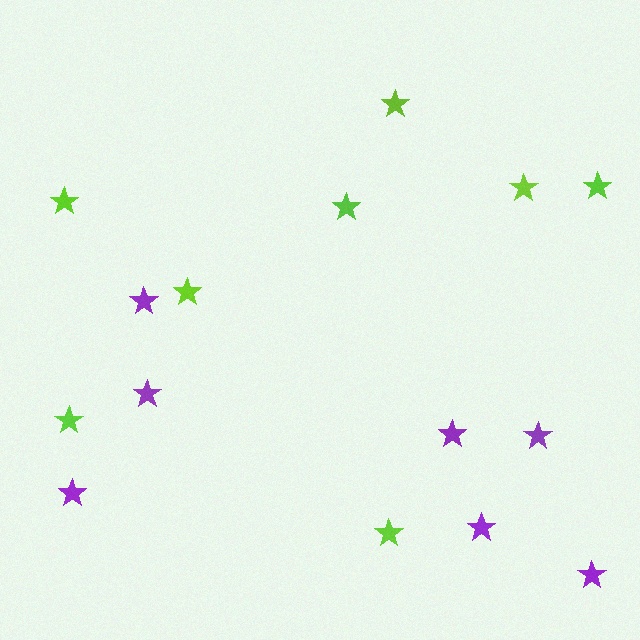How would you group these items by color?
There are 2 groups: one group of lime stars (8) and one group of purple stars (7).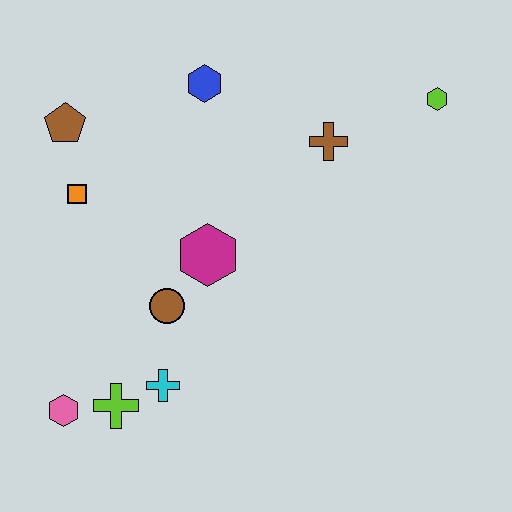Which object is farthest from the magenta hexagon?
The lime hexagon is farthest from the magenta hexagon.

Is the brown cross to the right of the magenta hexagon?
Yes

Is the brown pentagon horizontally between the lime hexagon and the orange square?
No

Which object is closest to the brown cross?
The lime hexagon is closest to the brown cross.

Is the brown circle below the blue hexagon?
Yes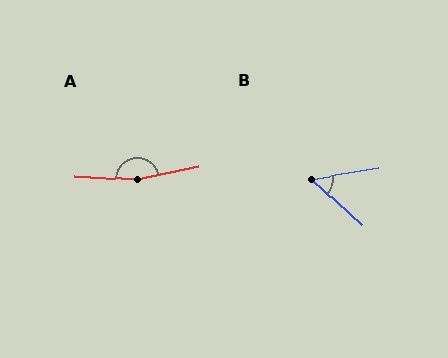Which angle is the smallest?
B, at approximately 51 degrees.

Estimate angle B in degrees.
Approximately 51 degrees.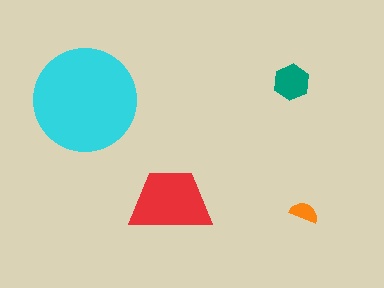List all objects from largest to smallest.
The cyan circle, the red trapezoid, the teal hexagon, the orange semicircle.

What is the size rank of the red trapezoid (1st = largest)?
2nd.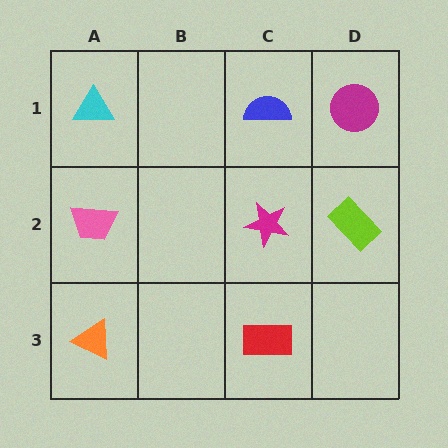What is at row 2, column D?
A lime rectangle.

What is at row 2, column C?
A magenta star.